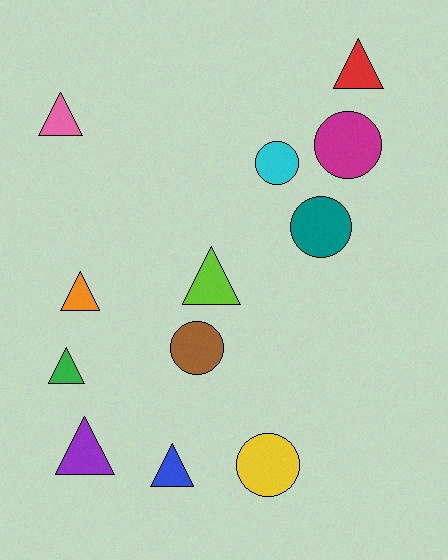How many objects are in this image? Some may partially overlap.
There are 12 objects.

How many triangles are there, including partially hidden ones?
There are 7 triangles.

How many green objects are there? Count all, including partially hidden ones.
There is 1 green object.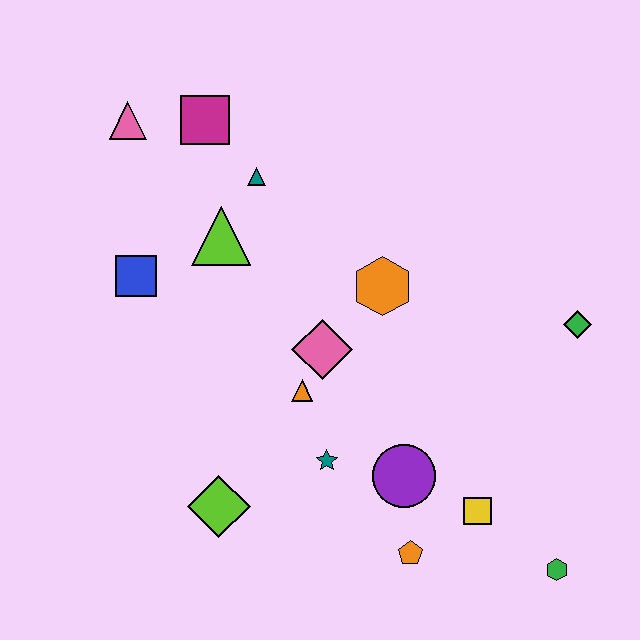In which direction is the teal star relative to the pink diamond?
The teal star is below the pink diamond.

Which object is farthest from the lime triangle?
The green hexagon is farthest from the lime triangle.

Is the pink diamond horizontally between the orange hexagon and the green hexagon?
No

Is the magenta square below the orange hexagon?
No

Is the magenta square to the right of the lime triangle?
No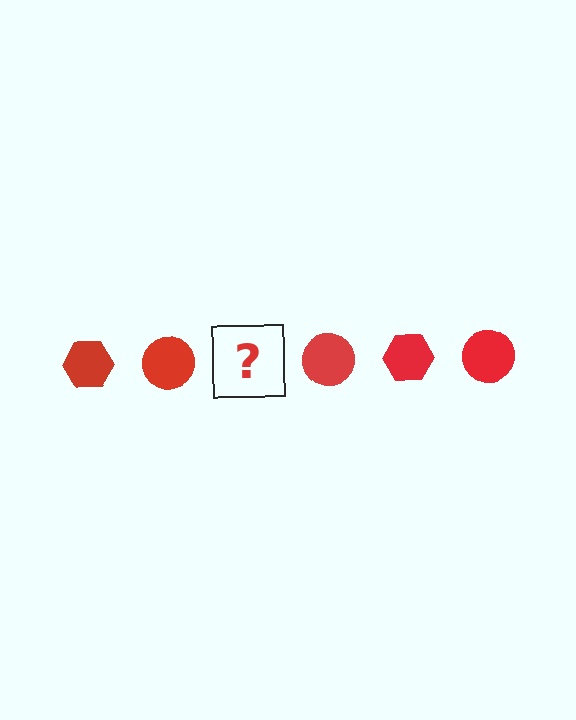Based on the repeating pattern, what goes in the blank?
The blank should be a red hexagon.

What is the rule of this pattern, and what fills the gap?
The rule is that the pattern cycles through hexagon, circle shapes in red. The gap should be filled with a red hexagon.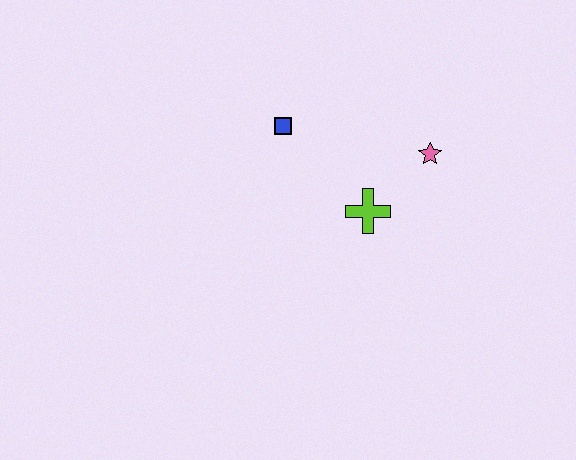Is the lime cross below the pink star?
Yes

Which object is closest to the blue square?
The lime cross is closest to the blue square.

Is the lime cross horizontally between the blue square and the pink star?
Yes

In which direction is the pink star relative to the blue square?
The pink star is to the right of the blue square.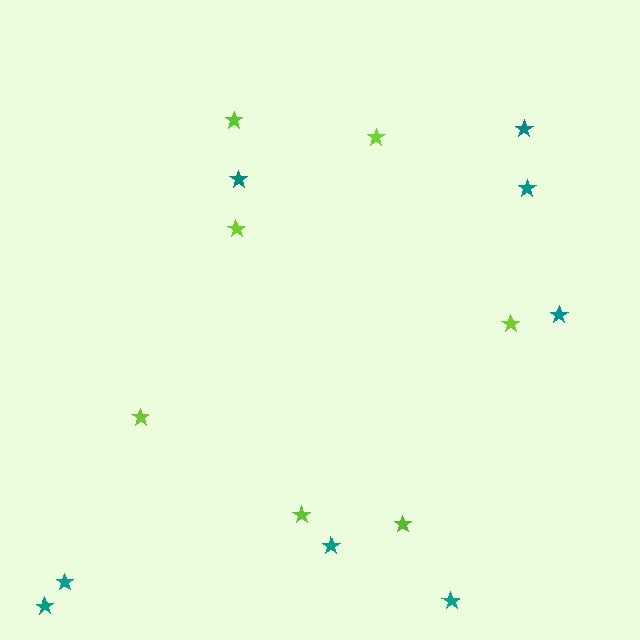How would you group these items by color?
There are 2 groups: one group of teal stars (8) and one group of lime stars (7).